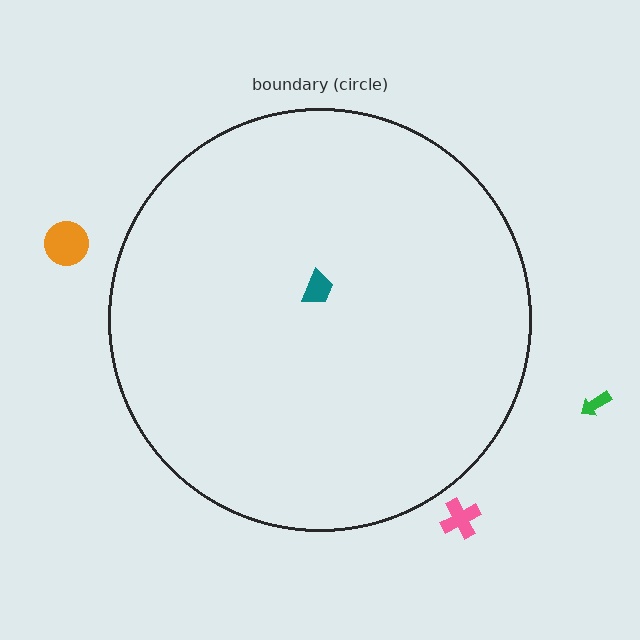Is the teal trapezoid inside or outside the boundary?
Inside.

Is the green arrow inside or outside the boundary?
Outside.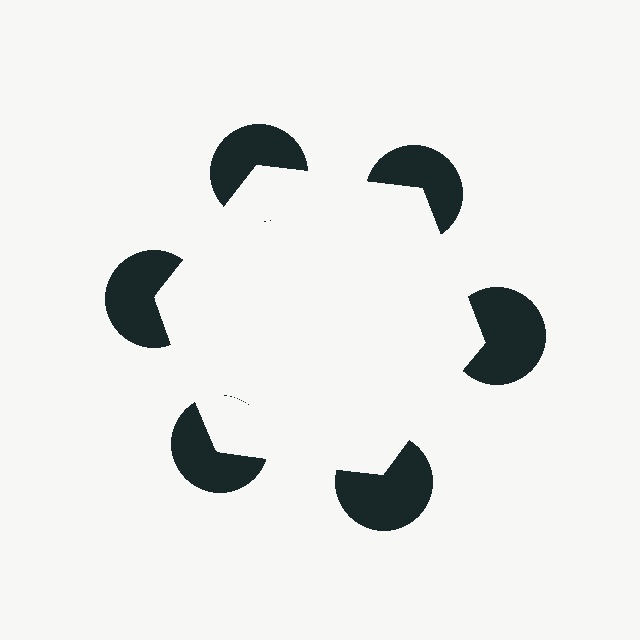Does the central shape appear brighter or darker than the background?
It typically appears slightly brighter than the background, even though no actual brightness change is drawn.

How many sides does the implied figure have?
6 sides.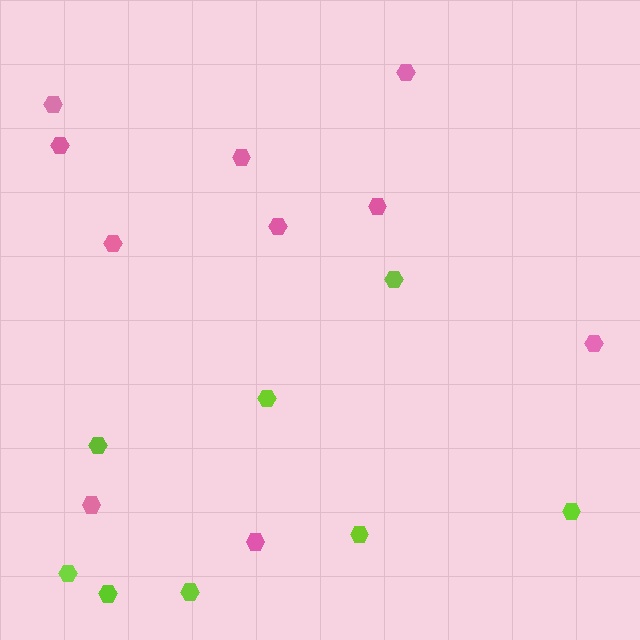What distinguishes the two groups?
There are 2 groups: one group of lime hexagons (8) and one group of pink hexagons (10).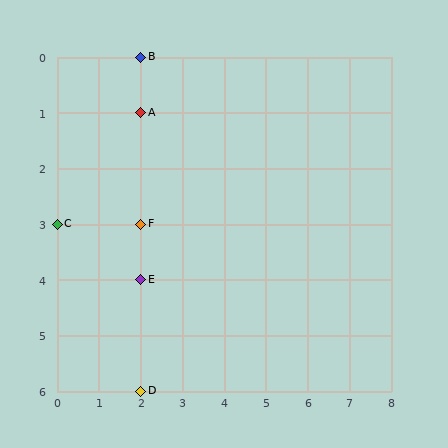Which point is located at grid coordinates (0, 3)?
Point C is at (0, 3).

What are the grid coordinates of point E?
Point E is at grid coordinates (2, 4).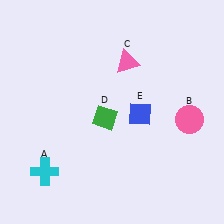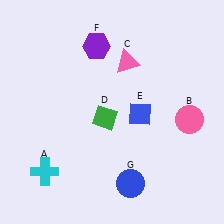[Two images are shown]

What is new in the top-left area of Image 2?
A purple hexagon (F) was added in the top-left area of Image 2.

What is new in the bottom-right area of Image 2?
A blue circle (G) was added in the bottom-right area of Image 2.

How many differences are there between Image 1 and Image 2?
There are 2 differences between the two images.